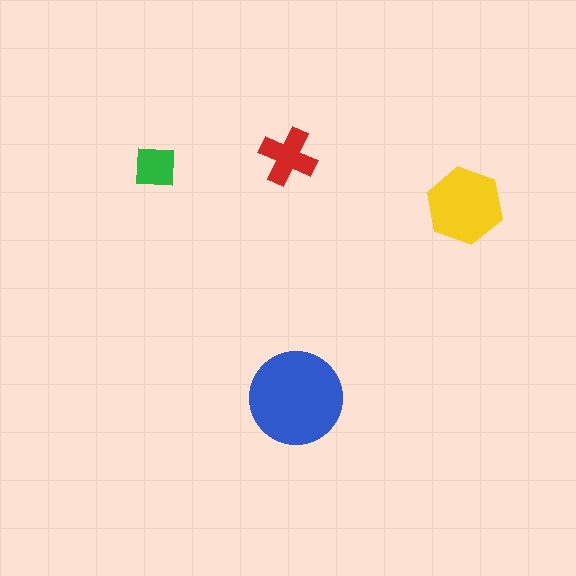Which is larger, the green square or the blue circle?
The blue circle.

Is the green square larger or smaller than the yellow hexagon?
Smaller.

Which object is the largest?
The blue circle.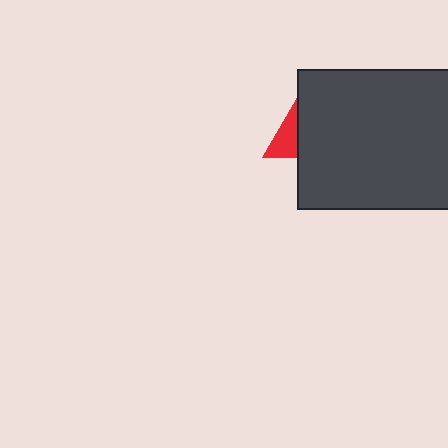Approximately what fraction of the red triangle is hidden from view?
Roughly 69% of the red triangle is hidden behind the dark gray rectangle.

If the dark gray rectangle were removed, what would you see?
You would see the complete red triangle.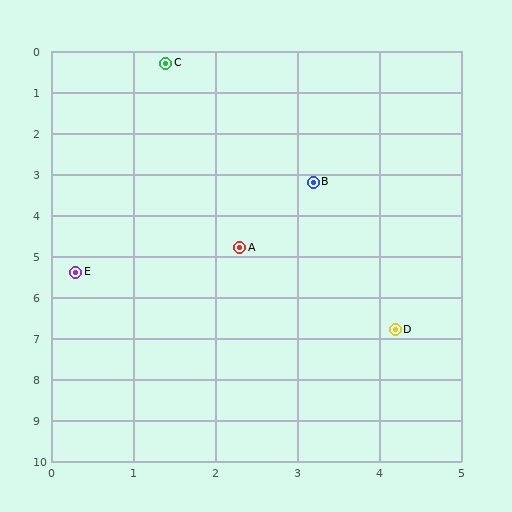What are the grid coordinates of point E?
Point E is at approximately (0.3, 5.4).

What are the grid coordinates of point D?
Point D is at approximately (4.2, 6.8).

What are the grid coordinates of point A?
Point A is at approximately (2.3, 4.8).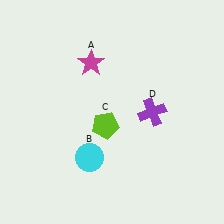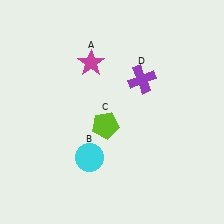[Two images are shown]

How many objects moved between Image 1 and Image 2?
1 object moved between the two images.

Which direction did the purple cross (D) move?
The purple cross (D) moved up.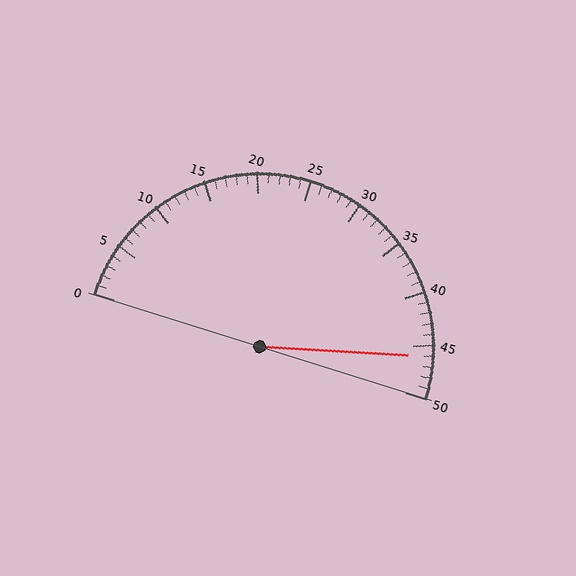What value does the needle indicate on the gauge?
The needle indicates approximately 46.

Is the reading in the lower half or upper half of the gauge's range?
The reading is in the upper half of the range (0 to 50).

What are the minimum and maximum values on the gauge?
The gauge ranges from 0 to 50.